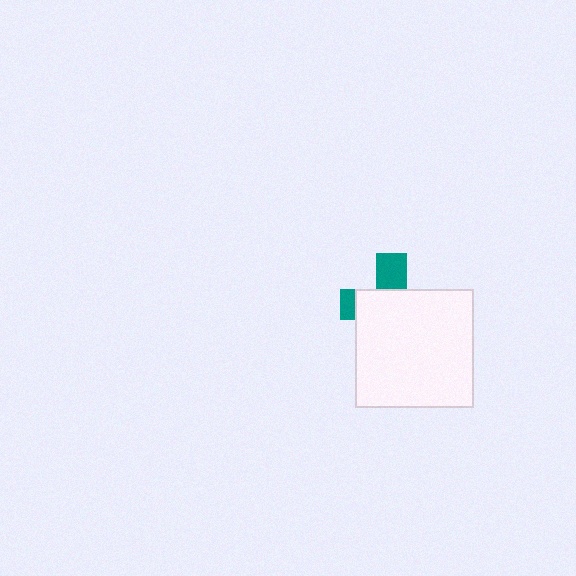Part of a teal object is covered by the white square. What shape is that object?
It is a cross.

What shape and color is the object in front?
The object in front is a white square.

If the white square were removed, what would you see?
You would see the complete teal cross.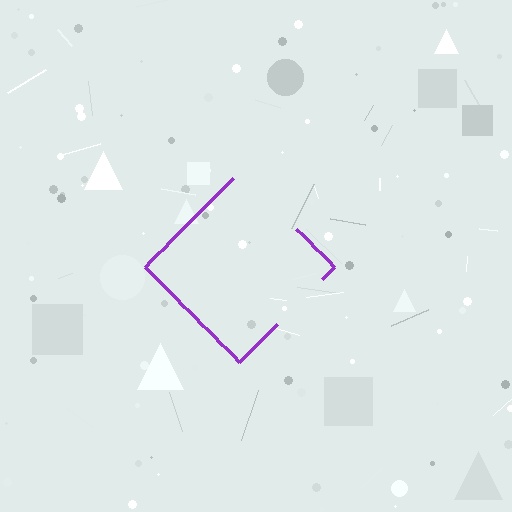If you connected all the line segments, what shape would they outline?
They would outline a diamond.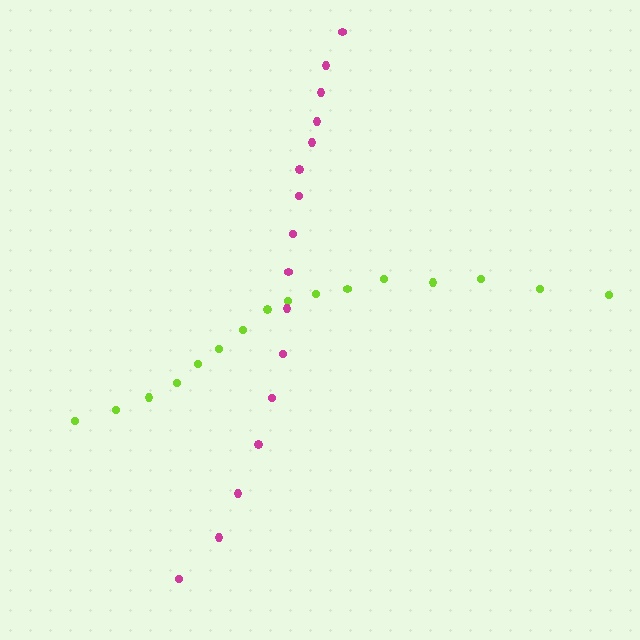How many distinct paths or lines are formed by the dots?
There are 2 distinct paths.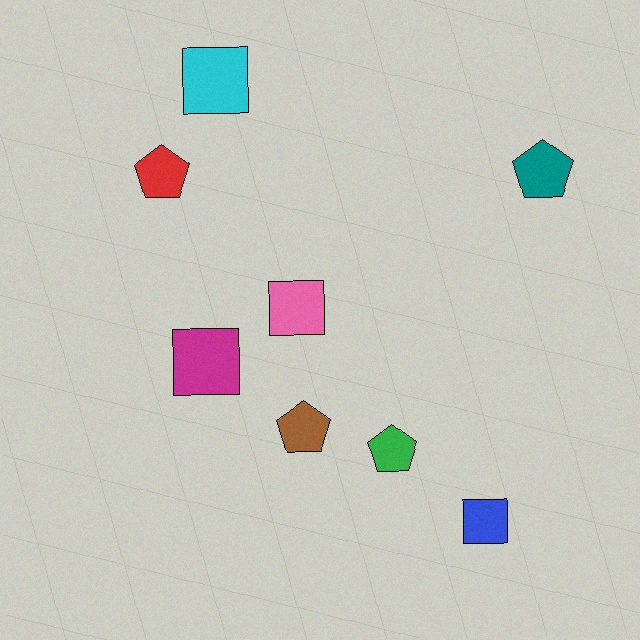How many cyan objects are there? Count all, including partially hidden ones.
There is 1 cyan object.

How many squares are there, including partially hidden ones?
There are 4 squares.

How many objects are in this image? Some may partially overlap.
There are 8 objects.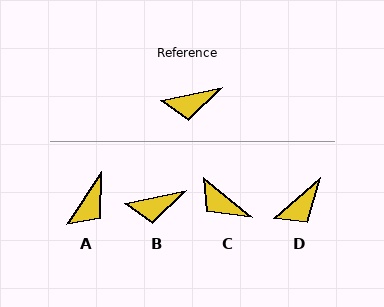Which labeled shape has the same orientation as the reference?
B.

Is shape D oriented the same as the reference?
No, it is off by about 30 degrees.